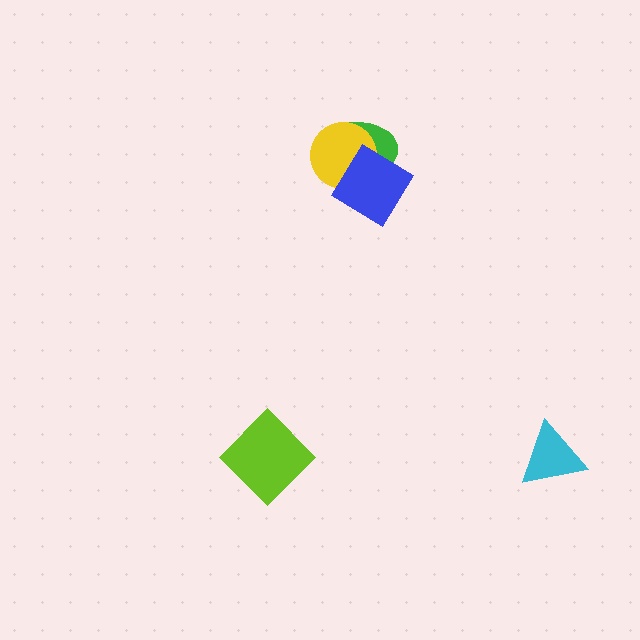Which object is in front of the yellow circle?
The blue diamond is in front of the yellow circle.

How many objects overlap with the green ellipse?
2 objects overlap with the green ellipse.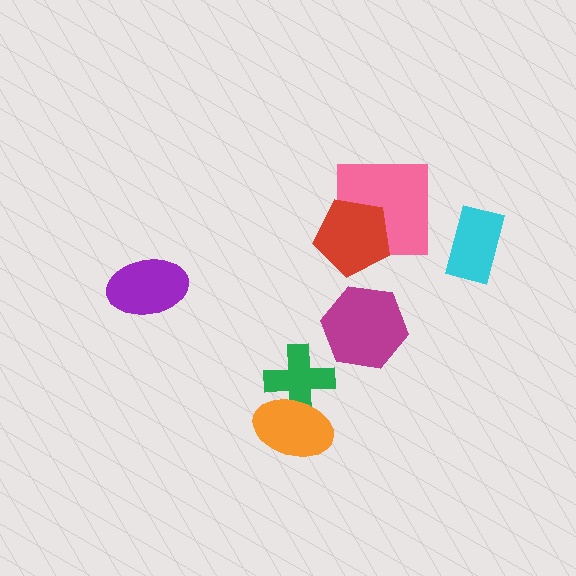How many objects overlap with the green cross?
1 object overlaps with the green cross.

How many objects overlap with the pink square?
1 object overlaps with the pink square.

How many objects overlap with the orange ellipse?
1 object overlaps with the orange ellipse.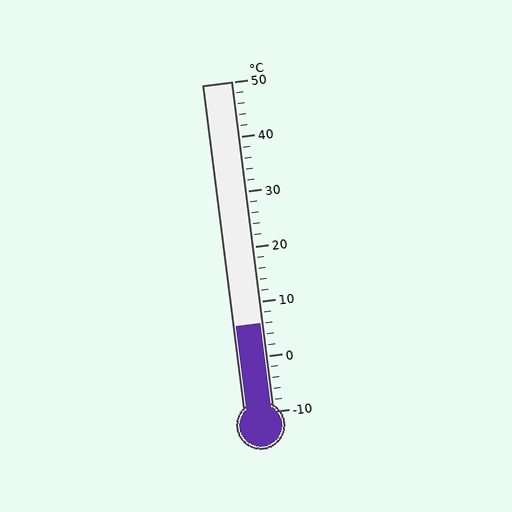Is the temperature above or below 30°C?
The temperature is below 30°C.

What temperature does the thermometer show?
The thermometer shows approximately 6°C.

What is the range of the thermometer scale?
The thermometer scale ranges from -10°C to 50°C.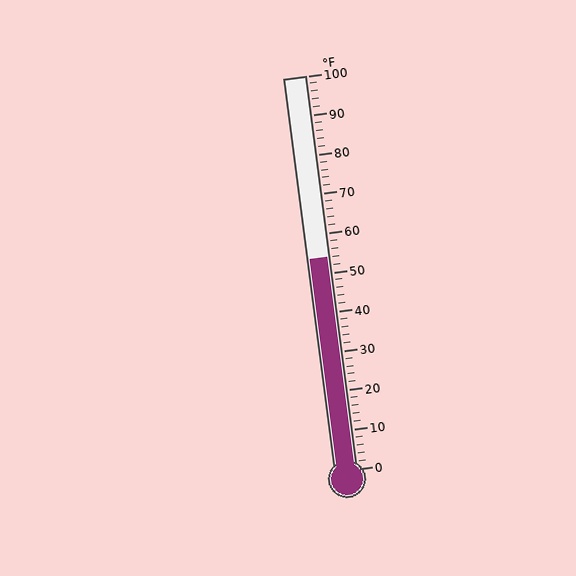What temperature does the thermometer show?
The thermometer shows approximately 54°F.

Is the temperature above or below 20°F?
The temperature is above 20°F.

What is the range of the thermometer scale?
The thermometer scale ranges from 0°F to 100°F.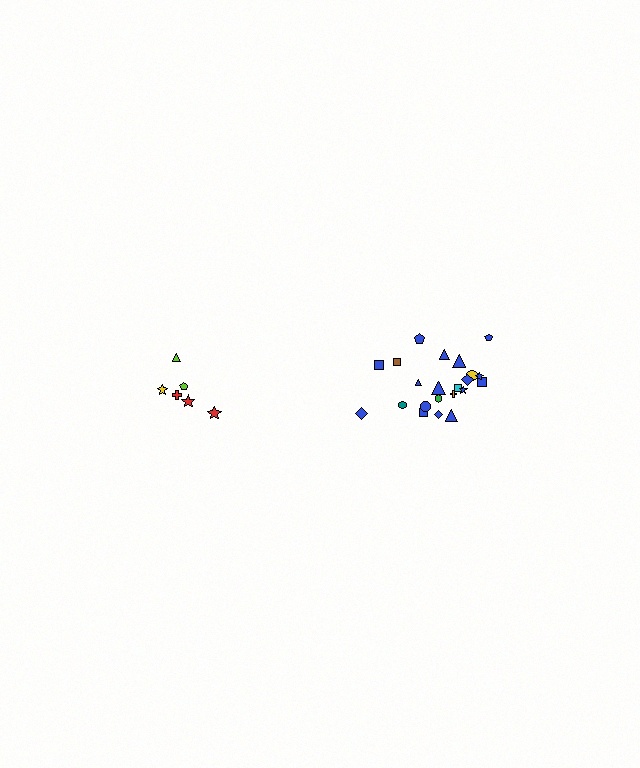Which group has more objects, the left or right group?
The right group.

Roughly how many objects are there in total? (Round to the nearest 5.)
Roughly 30 objects in total.